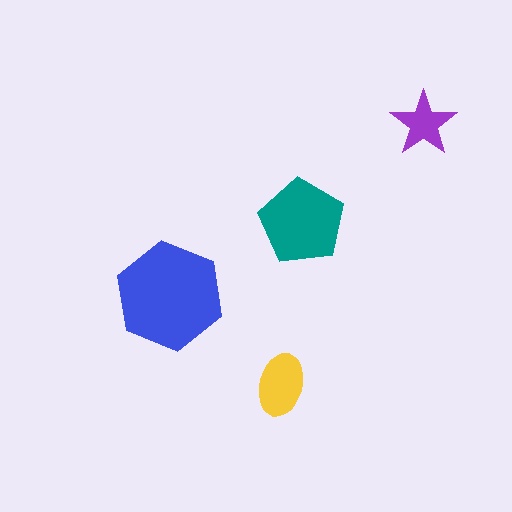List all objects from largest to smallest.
The blue hexagon, the teal pentagon, the yellow ellipse, the purple star.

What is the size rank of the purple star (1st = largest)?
4th.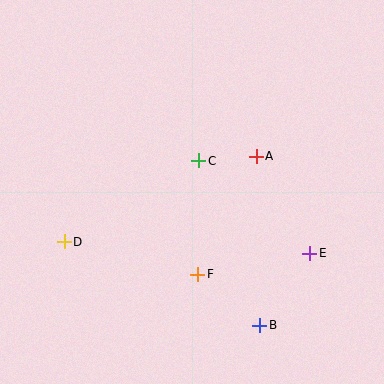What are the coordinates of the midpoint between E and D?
The midpoint between E and D is at (187, 247).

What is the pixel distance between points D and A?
The distance between D and A is 210 pixels.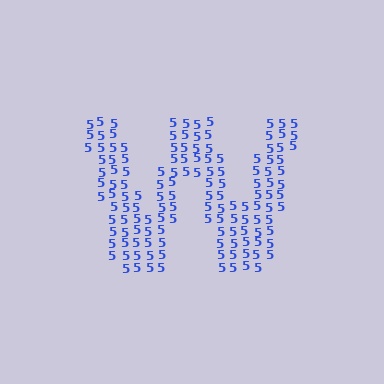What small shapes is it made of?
It is made of small digit 5's.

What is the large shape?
The large shape is the letter W.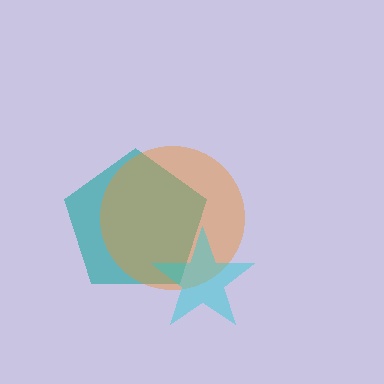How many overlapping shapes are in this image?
There are 3 overlapping shapes in the image.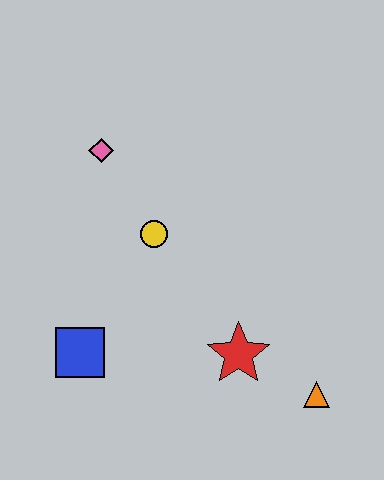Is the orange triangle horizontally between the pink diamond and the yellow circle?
No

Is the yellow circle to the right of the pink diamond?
Yes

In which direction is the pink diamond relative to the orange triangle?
The pink diamond is above the orange triangle.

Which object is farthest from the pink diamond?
The orange triangle is farthest from the pink diamond.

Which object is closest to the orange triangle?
The red star is closest to the orange triangle.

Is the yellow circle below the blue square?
No